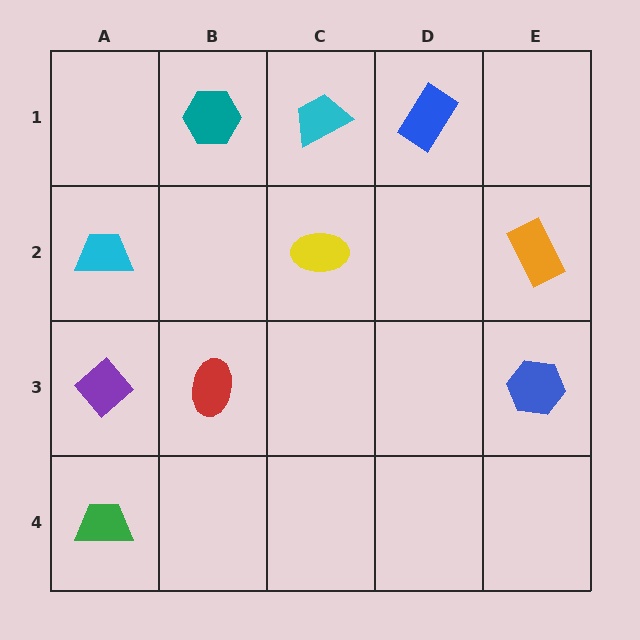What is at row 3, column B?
A red ellipse.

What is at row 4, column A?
A green trapezoid.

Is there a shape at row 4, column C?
No, that cell is empty.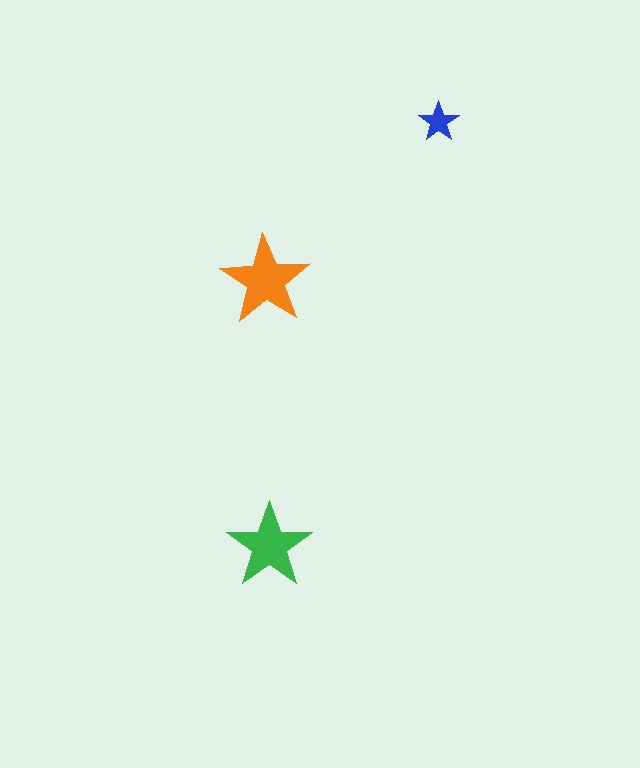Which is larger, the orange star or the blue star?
The orange one.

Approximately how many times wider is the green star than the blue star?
About 2 times wider.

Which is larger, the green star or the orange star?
The orange one.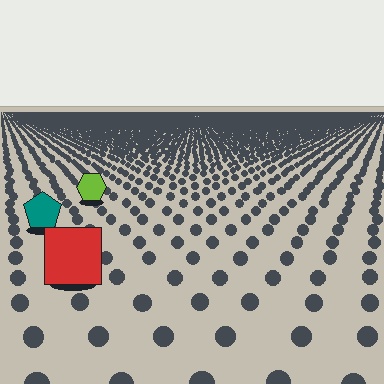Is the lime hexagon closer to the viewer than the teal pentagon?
No. The teal pentagon is closer — you can tell from the texture gradient: the ground texture is coarser near it.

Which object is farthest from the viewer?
The lime hexagon is farthest from the viewer. It appears smaller and the ground texture around it is denser.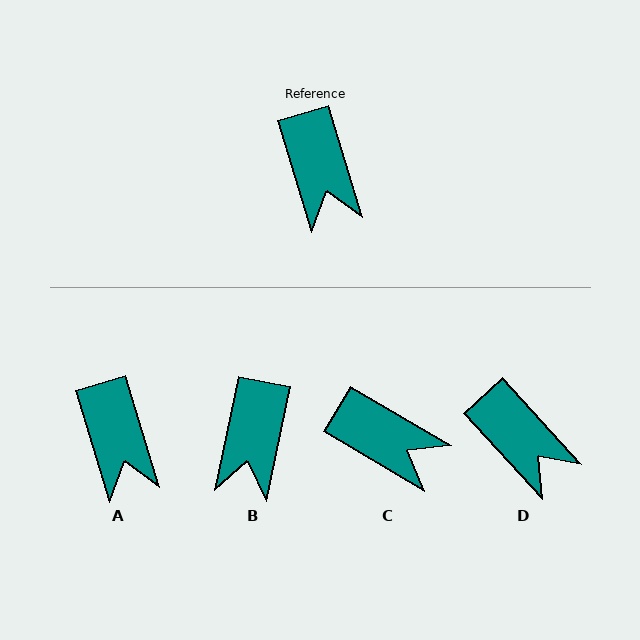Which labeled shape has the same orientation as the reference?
A.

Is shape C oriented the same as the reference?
No, it is off by about 43 degrees.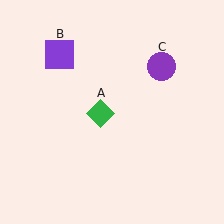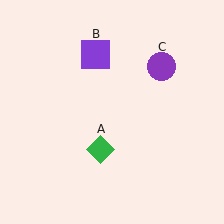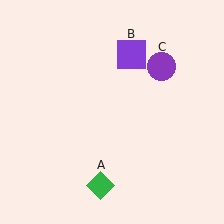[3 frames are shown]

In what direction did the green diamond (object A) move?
The green diamond (object A) moved down.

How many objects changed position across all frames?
2 objects changed position: green diamond (object A), purple square (object B).